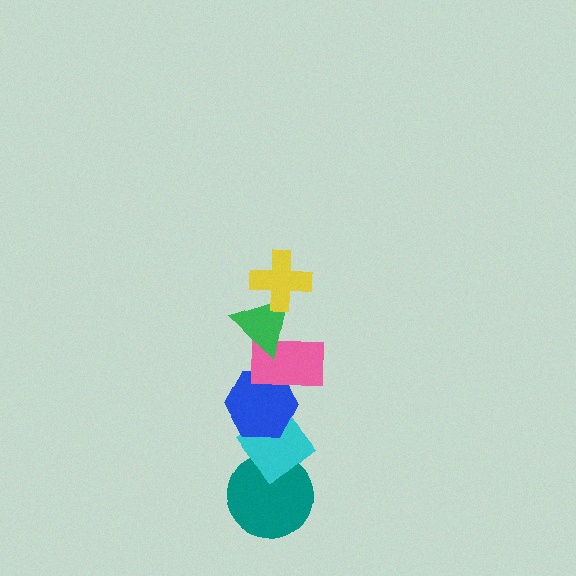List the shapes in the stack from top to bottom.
From top to bottom: the yellow cross, the green triangle, the pink rectangle, the blue hexagon, the cyan diamond, the teal circle.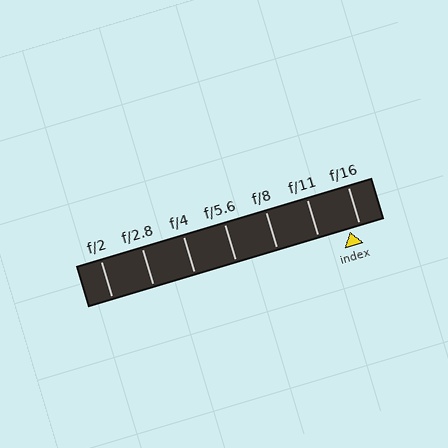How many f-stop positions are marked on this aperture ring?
There are 7 f-stop positions marked.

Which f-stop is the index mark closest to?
The index mark is closest to f/16.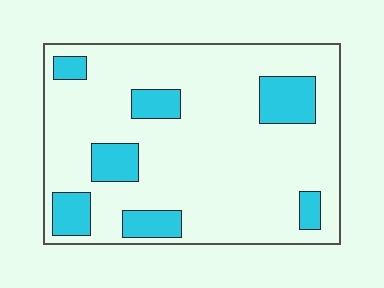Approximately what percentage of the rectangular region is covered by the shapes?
Approximately 20%.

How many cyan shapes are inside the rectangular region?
7.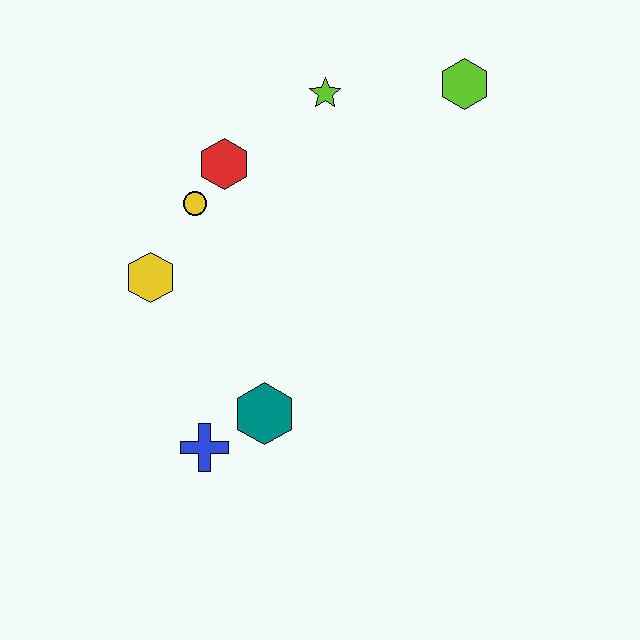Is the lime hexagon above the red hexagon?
Yes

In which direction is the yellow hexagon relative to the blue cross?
The yellow hexagon is above the blue cross.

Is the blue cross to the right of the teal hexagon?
No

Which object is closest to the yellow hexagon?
The yellow circle is closest to the yellow hexagon.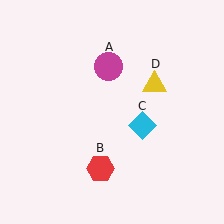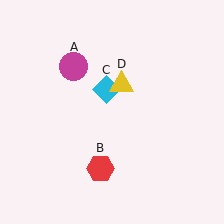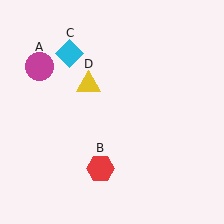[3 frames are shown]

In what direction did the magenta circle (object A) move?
The magenta circle (object A) moved left.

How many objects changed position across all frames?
3 objects changed position: magenta circle (object A), cyan diamond (object C), yellow triangle (object D).